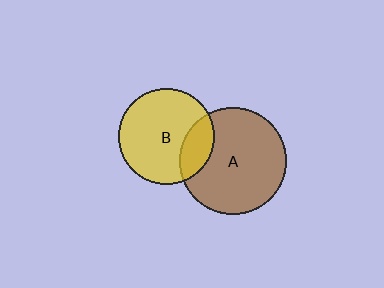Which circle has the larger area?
Circle A (brown).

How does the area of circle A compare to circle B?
Approximately 1.3 times.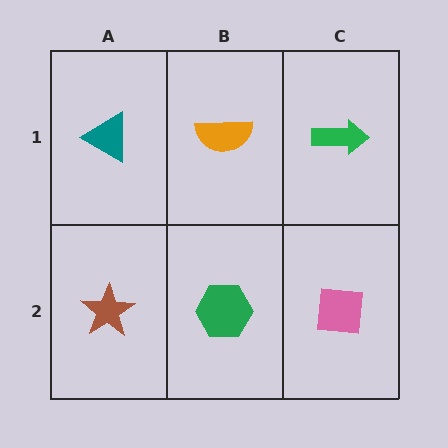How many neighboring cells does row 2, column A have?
2.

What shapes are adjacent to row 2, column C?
A green arrow (row 1, column C), a green hexagon (row 2, column B).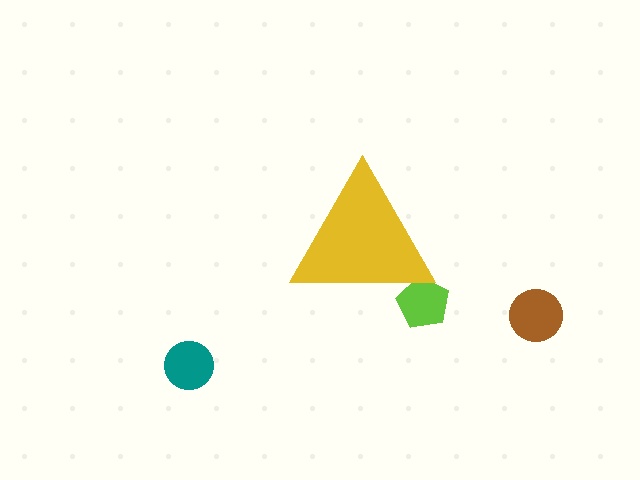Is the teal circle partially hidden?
No, the teal circle is fully visible.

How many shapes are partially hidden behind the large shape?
1 shape is partially hidden.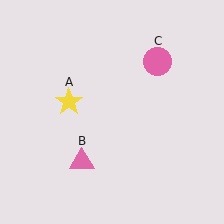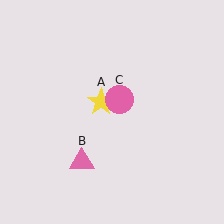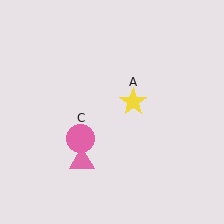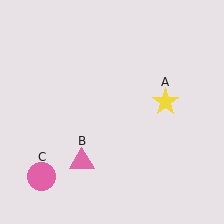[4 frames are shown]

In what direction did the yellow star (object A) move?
The yellow star (object A) moved right.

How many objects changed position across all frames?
2 objects changed position: yellow star (object A), pink circle (object C).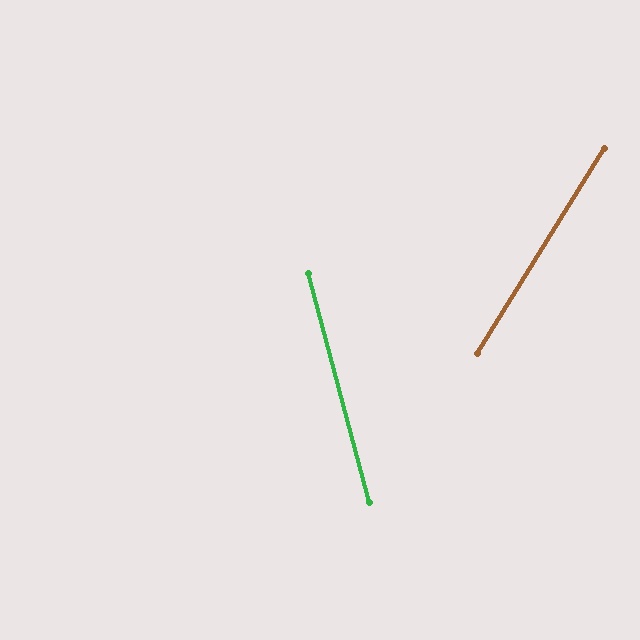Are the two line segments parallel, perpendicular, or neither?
Neither parallel nor perpendicular — they differ by about 47°.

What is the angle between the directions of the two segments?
Approximately 47 degrees.